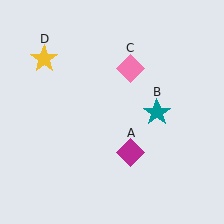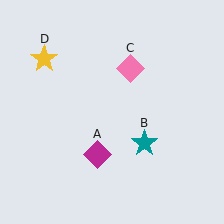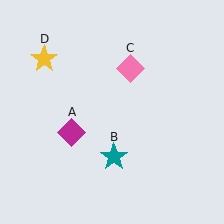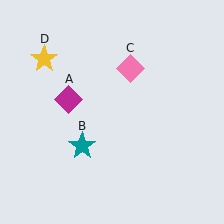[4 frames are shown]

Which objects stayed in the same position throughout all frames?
Pink diamond (object C) and yellow star (object D) remained stationary.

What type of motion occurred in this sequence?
The magenta diamond (object A), teal star (object B) rotated clockwise around the center of the scene.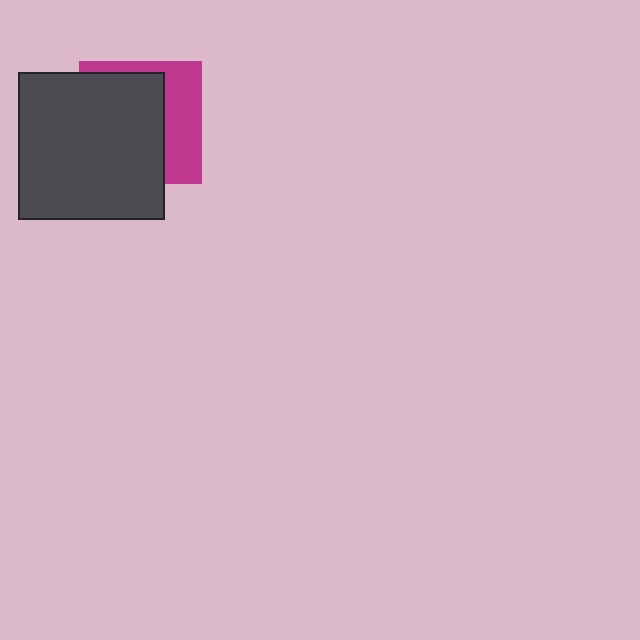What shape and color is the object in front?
The object in front is a dark gray square.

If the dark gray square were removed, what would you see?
You would see the complete magenta square.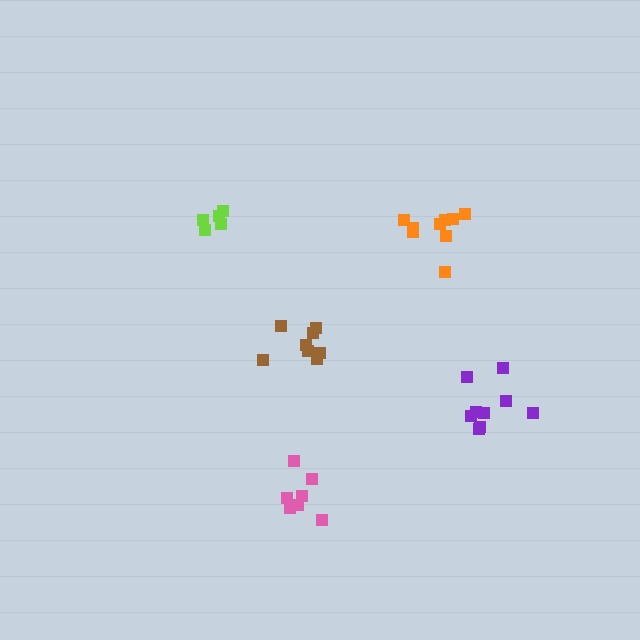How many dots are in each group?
Group 1: 9 dots, Group 2: 7 dots, Group 3: 6 dots, Group 4: 9 dots, Group 5: 8 dots (39 total).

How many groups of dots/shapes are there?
There are 5 groups.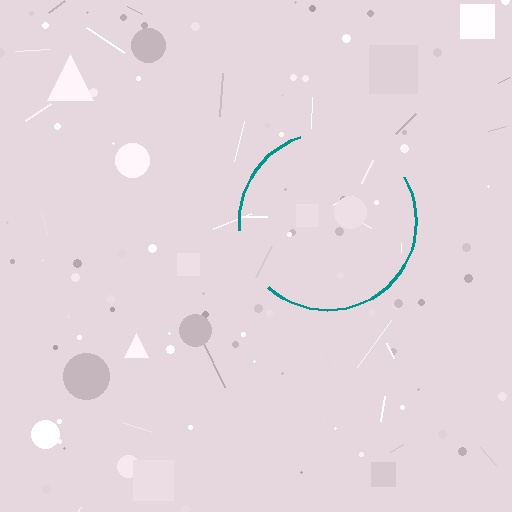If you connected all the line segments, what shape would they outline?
They would outline a circle.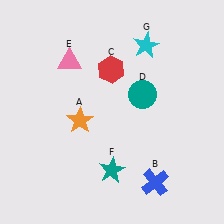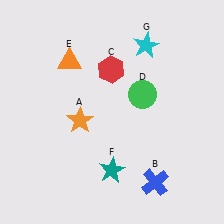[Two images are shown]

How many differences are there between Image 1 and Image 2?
There are 2 differences between the two images.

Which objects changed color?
D changed from teal to green. E changed from pink to orange.